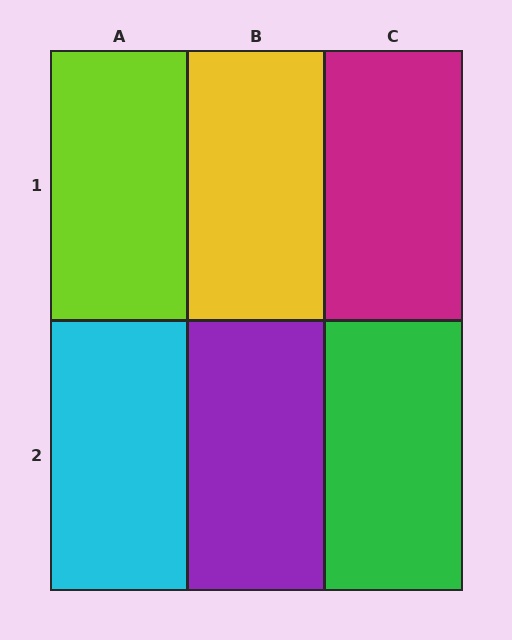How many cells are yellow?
1 cell is yellow.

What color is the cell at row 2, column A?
Cyan.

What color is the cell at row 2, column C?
Green.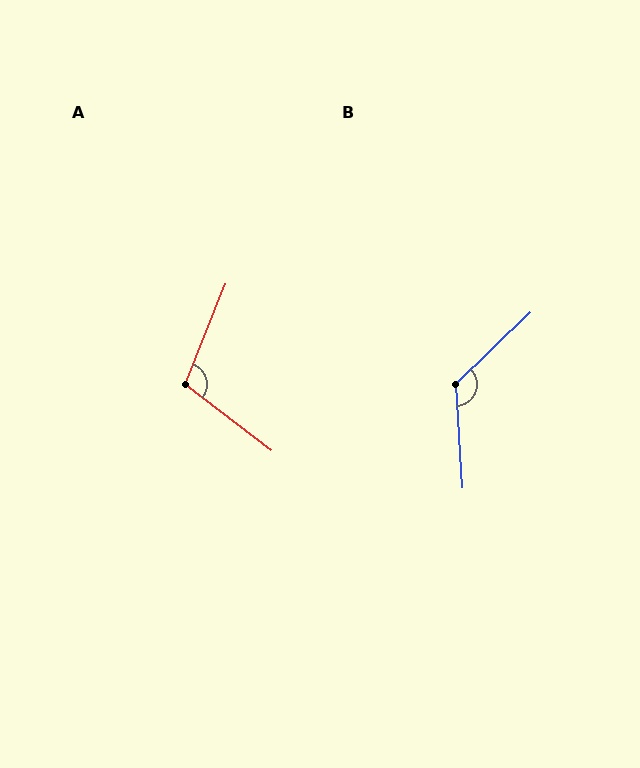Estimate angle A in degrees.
Approximately 105 degrees.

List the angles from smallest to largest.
A (105°), B (130°).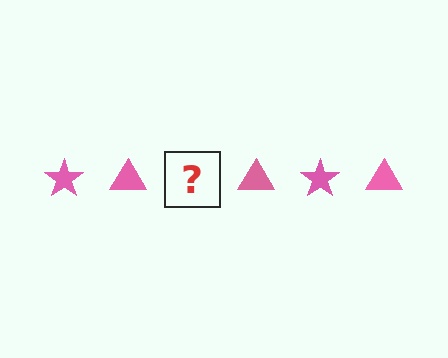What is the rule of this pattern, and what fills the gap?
The rule is that the pattern cycles through star, triangle shapes in pink. The gap should be filled with a pink star.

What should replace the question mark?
The question mark should be replaced with a pink star.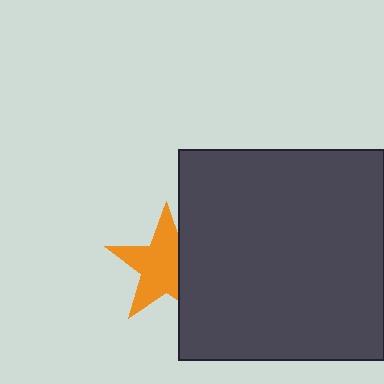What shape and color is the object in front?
The object in front is a dark gray rectangle.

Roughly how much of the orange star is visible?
Most of it is visible (roughly 68%).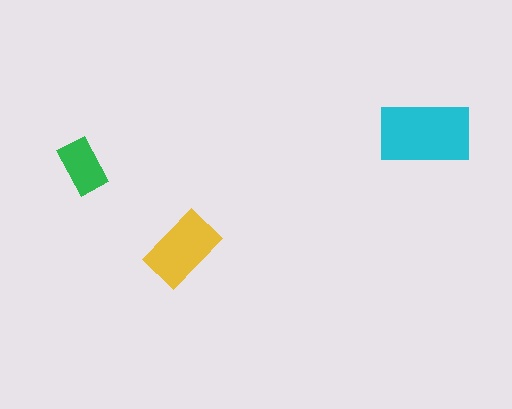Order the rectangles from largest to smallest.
the cyan one, the yellow one, the green one.